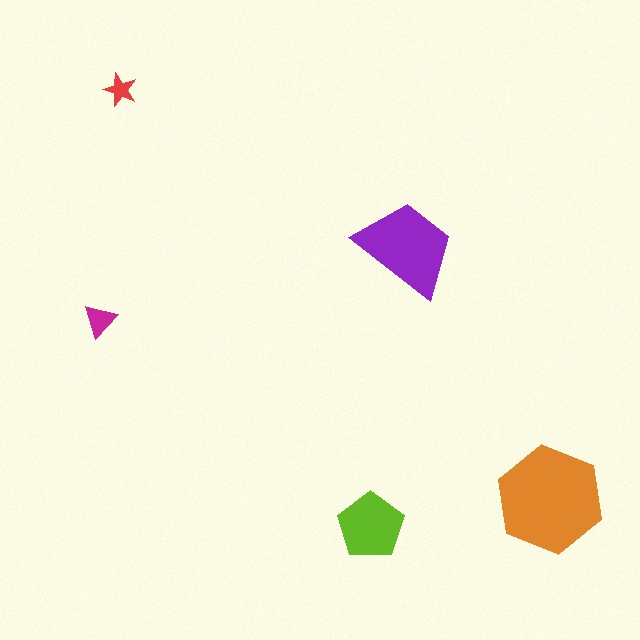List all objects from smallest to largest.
The red star, the magenta triangle, the lime pentagon, the purple trapezoid, the orange hexagon.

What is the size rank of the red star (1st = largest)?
5th.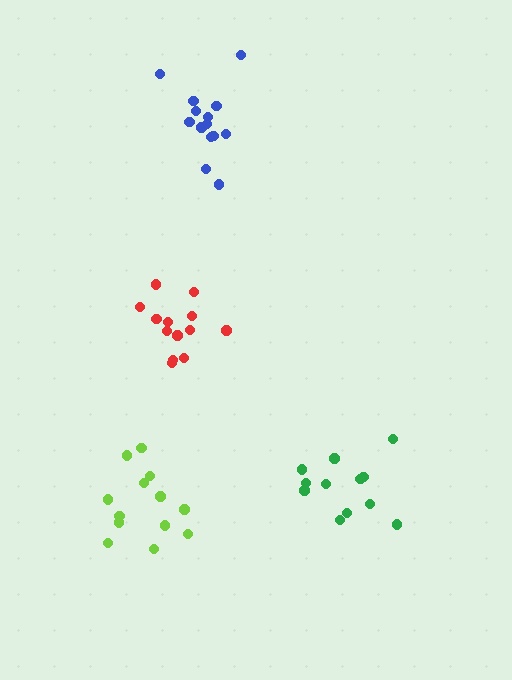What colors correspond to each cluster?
The clusters are colored: green, red, lime, blue.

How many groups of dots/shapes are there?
There are 4 groups.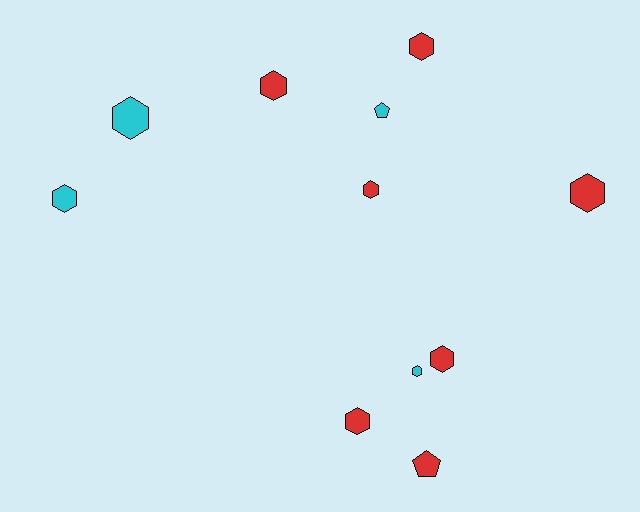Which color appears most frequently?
Red, with 7 objects.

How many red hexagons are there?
There are 6 red hexagons.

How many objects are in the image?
There are 11 objects.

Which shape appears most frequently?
Hexagon, with 9 objects.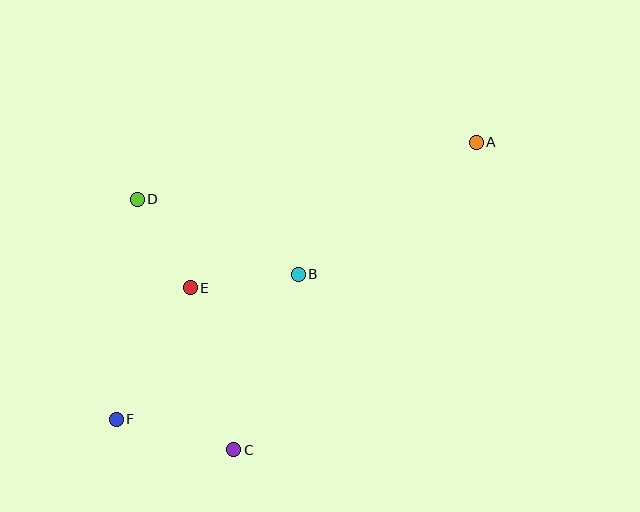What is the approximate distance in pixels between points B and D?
The distance between B and D is approximately 178 pixels.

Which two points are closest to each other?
Points D and E are closest to each other.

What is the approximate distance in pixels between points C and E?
The distance between C and E is approximately 168 pixels.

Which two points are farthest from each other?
Points A and F are farthest from each other.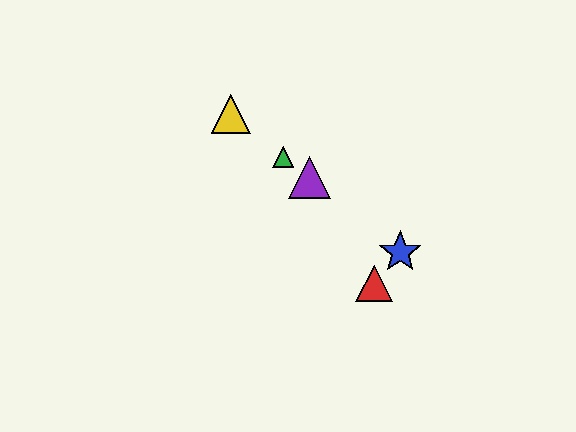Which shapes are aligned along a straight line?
The blue star, the green triangle, the yellow triangle, the purple triangle are aligned along a straight line.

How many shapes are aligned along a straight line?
4 shapes (the blue star, the green triangle, the yellow triangle, the purple triangle) are aligned along a straight line.